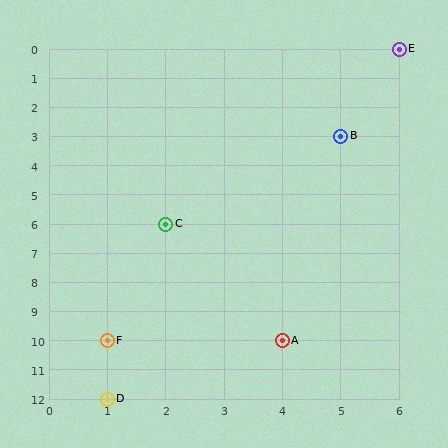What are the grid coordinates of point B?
Point B is at grid coordinates (5, 3).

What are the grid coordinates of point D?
Point D is at grid coordinates (1, 12).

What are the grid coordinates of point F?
Point F is at grid coordinates (1, 10).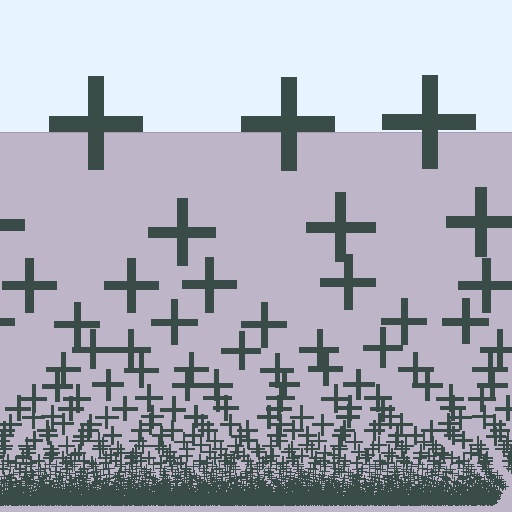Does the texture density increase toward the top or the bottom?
Density increases toward the bottom.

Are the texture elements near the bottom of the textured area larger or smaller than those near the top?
Smaller. The gradient is inverted — elements near the bottom are smaller and denser.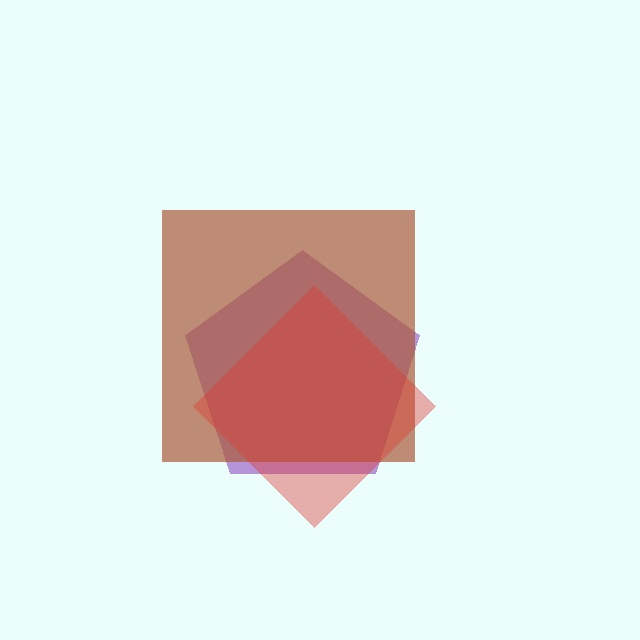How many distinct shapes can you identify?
There are 3 distinct shapes: a purple pentagon, a brown square, a red diamond.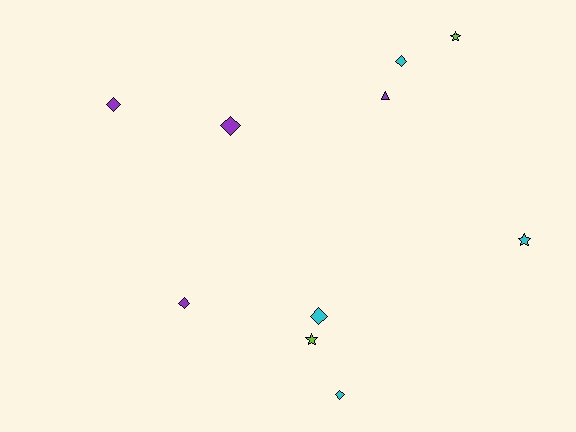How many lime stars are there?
There are 2 lime stars.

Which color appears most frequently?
Cyan, with 4 objects.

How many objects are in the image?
There are 10 objects.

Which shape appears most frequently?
Diamond, with 6 objects.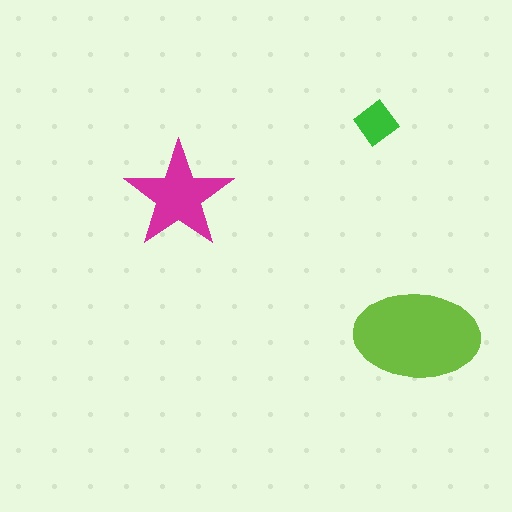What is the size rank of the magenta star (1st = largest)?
2nd.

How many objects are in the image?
There are 3 objects in the image.